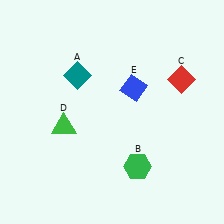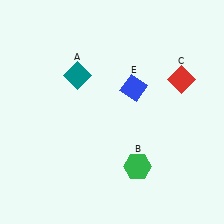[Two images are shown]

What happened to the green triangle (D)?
The green triangle (D) was removed in Image 2. It was in the bottom-left area of Image 1.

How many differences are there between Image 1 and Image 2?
There is 1 difference between the two images.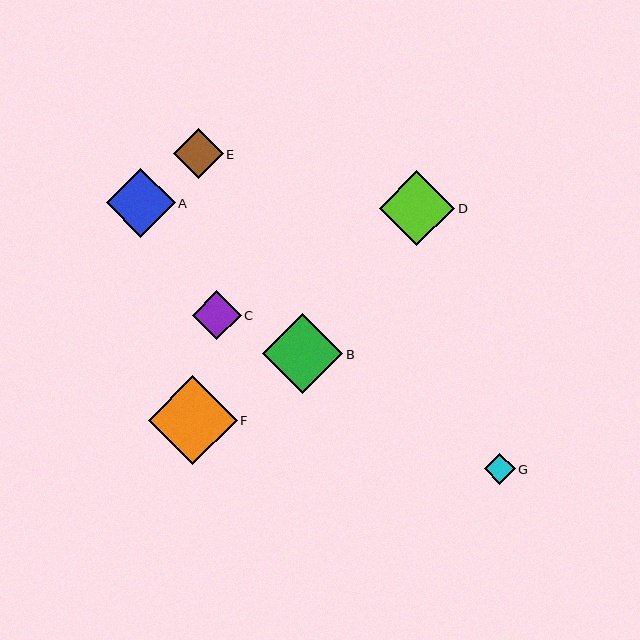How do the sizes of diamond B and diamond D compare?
Diamond B and diamond D are approximately the same size.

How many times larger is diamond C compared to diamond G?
Diamond C is approximately 1.6 times the size of diamond G.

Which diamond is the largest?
Diamond F is the largest with a size of approximately 89 pixels.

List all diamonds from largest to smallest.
From largest to smallest: F, B, D, A, E, C, G.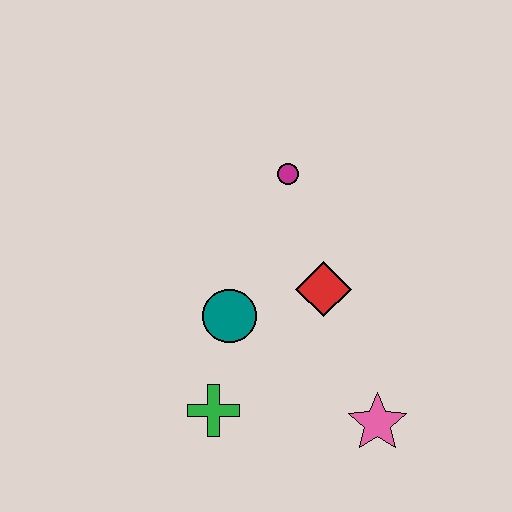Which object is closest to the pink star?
The red diamond is closest to the pink star.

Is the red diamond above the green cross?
Yes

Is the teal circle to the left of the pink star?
Yes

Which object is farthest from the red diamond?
The green cross is farthest from the red diamond.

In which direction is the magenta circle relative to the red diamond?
The magenta circle is above the red diamond.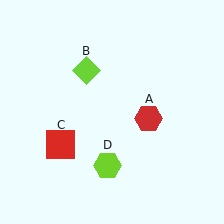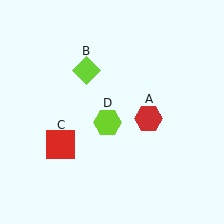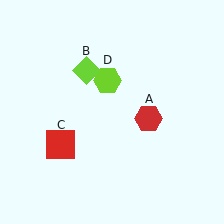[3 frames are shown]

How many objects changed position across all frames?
1 object changed position: lime hexagon (object D).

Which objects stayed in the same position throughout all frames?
Red hexagon (object A) and lime diamond (object B) and red square (object C) remained stationary.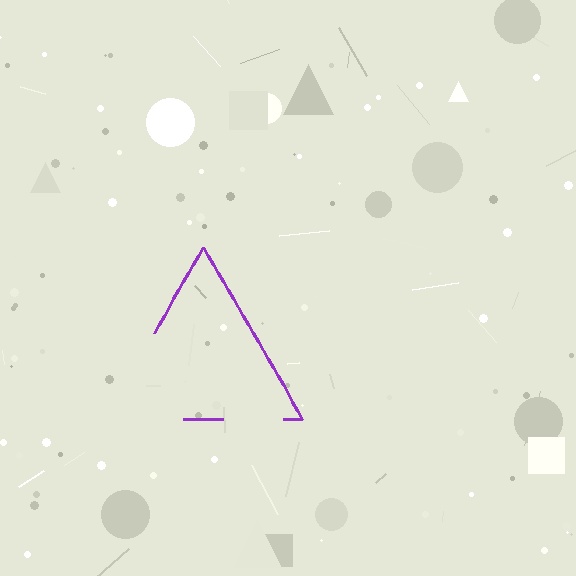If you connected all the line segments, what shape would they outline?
They would outline a triangle.